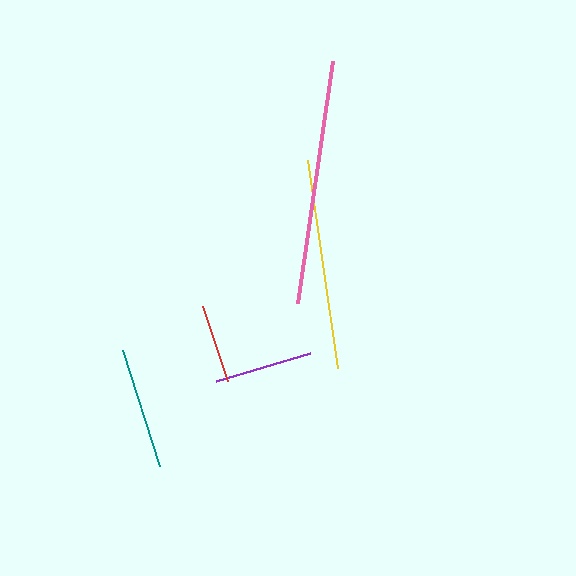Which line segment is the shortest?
The red line is the shortest at approximately 80 pixels.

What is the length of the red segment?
The red segment is approximately 80 pixels long.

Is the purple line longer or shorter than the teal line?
The teal line is longer than the purple line.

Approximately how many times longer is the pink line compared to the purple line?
The pink line is approximately 2.5 times the length of the purple line.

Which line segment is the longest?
The pink line is the longest at approximately 245 pixels.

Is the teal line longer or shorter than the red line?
The teal line is longer than the red line.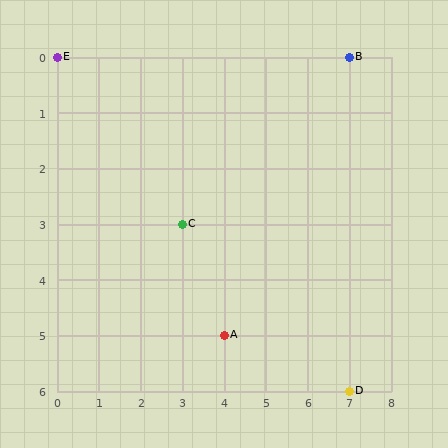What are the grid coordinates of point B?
Point B is at grid coordinates (7, 0).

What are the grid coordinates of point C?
Point C is at grid coordinates (3, 3).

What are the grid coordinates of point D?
Point D is at grid coordinates (7, 6).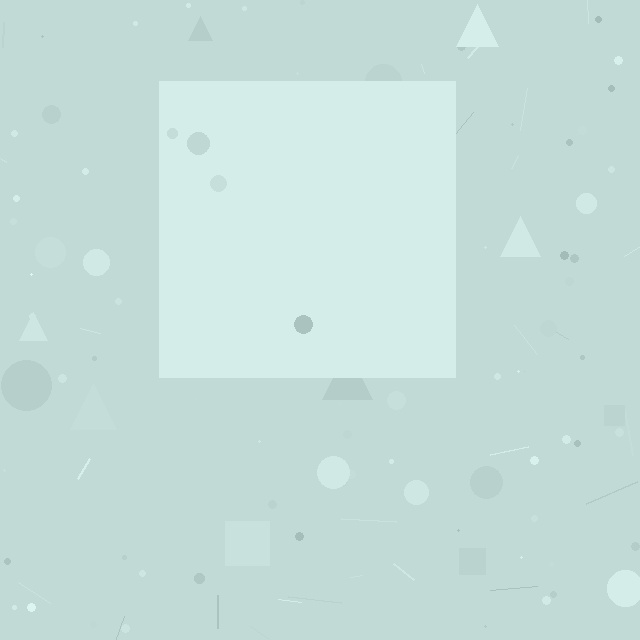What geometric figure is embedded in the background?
A square is embedded in the background.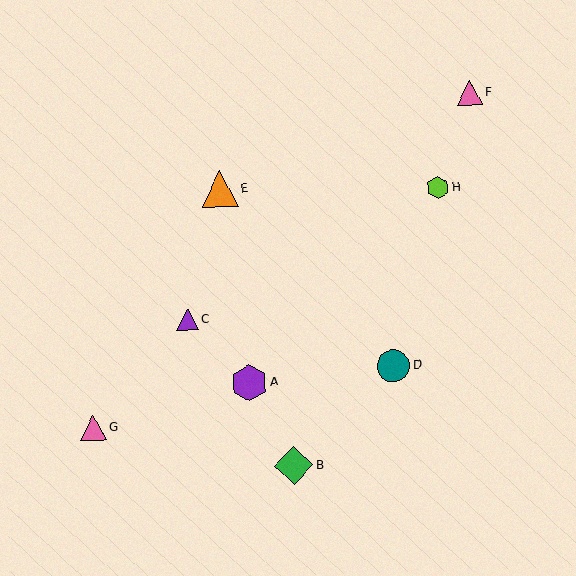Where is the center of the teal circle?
The center of the teal circle is at (394, 366).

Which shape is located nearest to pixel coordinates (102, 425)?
The pink triangle (labeled G) at (93, 428) is nearest to that location.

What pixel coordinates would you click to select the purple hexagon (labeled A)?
Click at (249, 383) to select the purple hexagon A.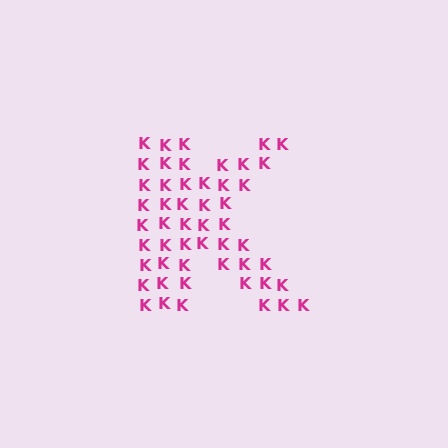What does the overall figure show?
The overall figure shows the letter K.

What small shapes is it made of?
It is made of small letter K's.